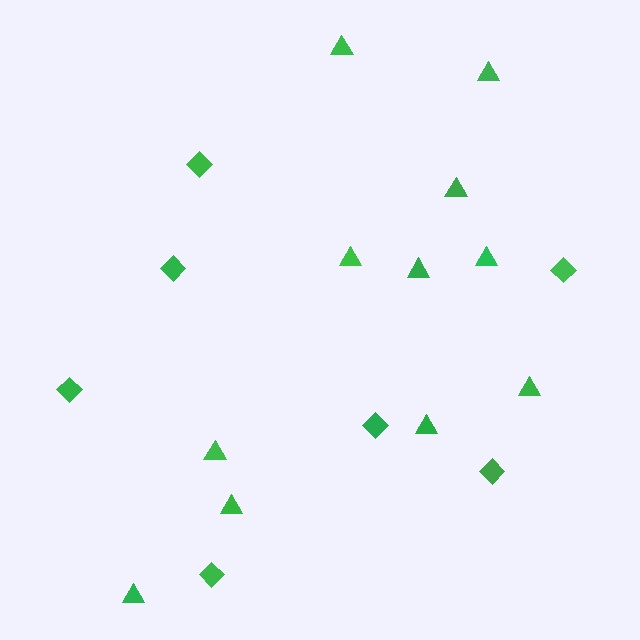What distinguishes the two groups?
There are 2 groups: one group of diamonds (7) and one group of triangles (11).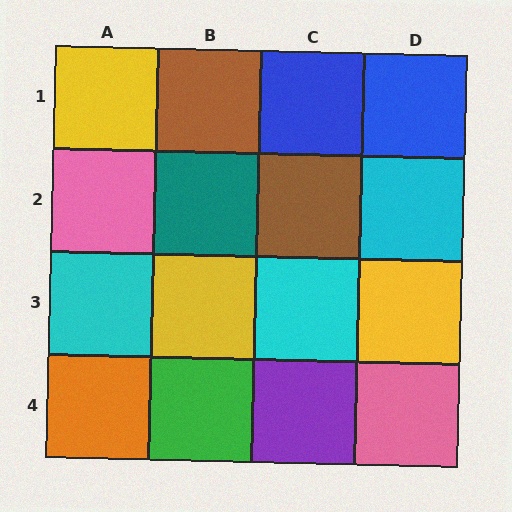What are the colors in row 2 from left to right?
Pink, teal, brown, cyan.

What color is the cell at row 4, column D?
Pink.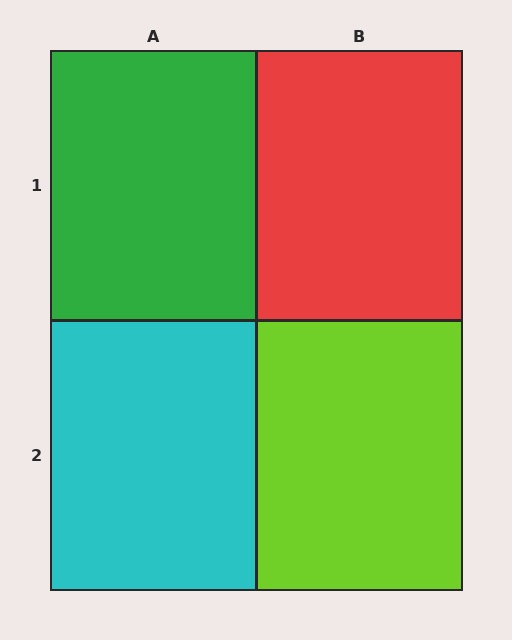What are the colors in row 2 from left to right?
Cyan, lime.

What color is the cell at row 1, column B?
Red.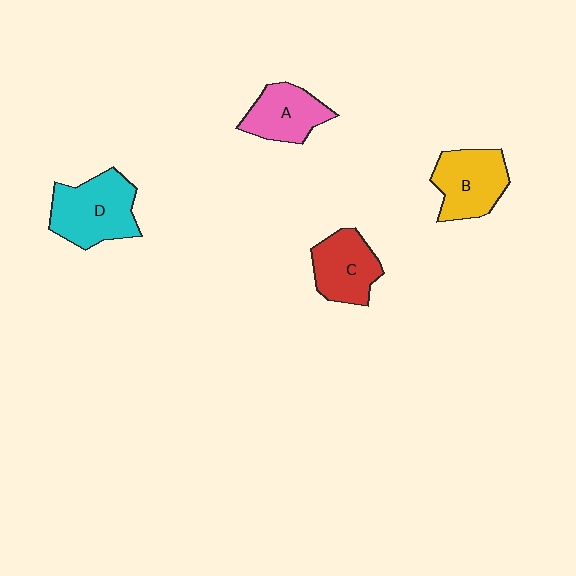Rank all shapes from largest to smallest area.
From largest to smallest: D (cyan), B (yellow), C (red), A (pink).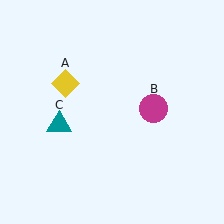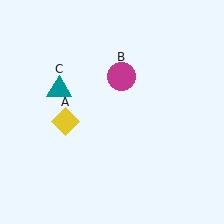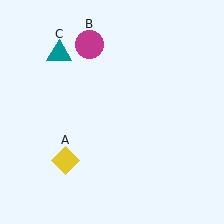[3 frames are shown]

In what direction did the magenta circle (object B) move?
The magenta circle (object B) moved up and to the left.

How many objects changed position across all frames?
3 objects changed position: yellow diamond (object A), magenta circle (object B), teal triangle (object C).